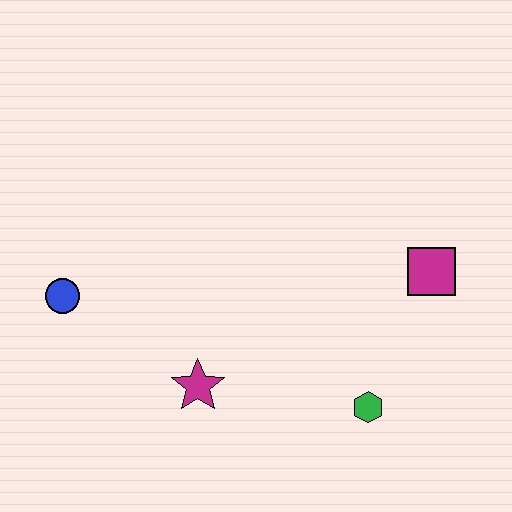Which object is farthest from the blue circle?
The magenta square is farthest from the blue circle.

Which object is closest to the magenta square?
The green hexagon is closest to the magenta square.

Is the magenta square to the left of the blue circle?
No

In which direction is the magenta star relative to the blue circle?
The magenta star is to the right of the blue circle.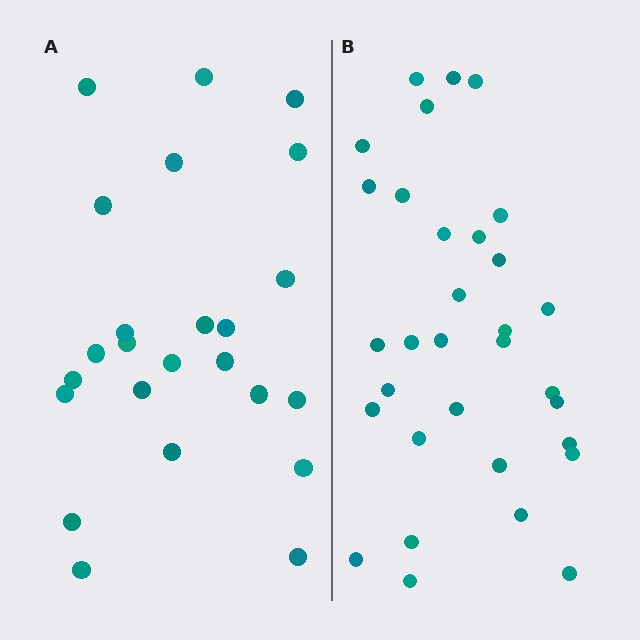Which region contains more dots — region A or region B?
Region B (the right region) has more dots.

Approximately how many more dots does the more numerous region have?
Region B has roughly 8 or so more dots than region A.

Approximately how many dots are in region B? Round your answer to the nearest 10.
About 30 dots. (The exact count is 32, which rounds to 30.)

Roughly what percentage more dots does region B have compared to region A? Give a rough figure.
About 35% more.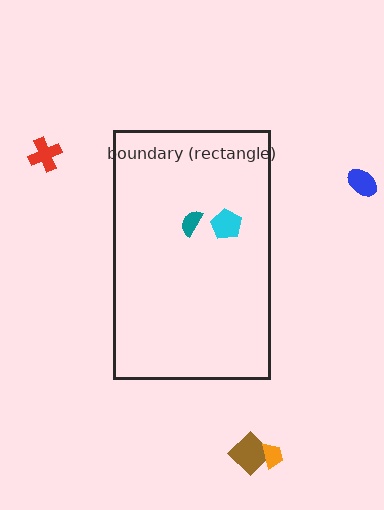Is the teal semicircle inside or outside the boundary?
Inside.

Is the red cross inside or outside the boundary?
Outside.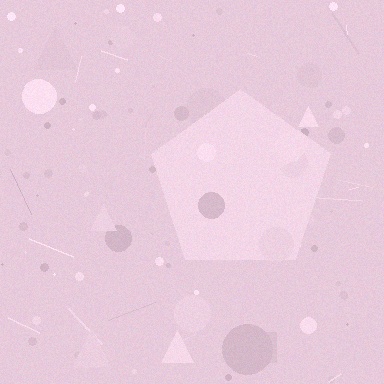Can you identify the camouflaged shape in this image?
The camouflaged shape is a pentagon.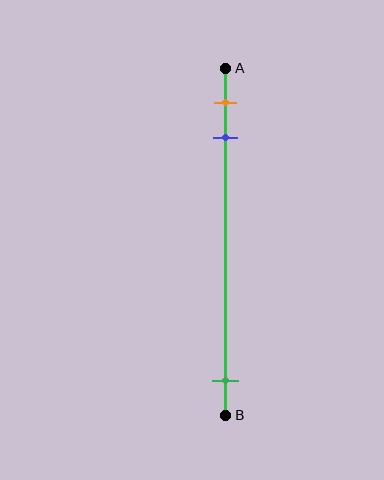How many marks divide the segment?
There are 3 marks dividing the segment.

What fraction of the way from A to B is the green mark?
The green mark is approximately 90% (0.9) of the way from A to B.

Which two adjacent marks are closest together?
The orange and blue marks are the closest adjacent pair.